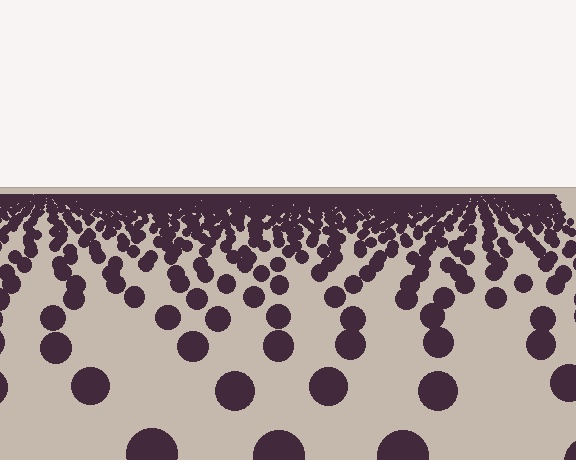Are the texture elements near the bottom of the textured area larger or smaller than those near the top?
Larger. Near the bottom, elements are closer to the viewer and appear at a bigger on-screen size.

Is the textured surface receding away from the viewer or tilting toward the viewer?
The surface is receding away from the viewer. Texture elements get smaller and denser toward the top.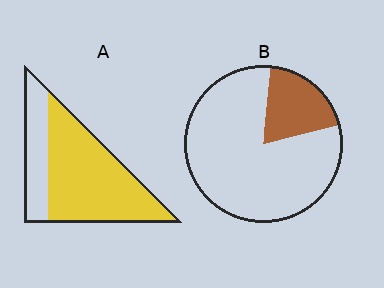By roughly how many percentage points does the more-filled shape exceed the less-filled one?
By roughly 50 percentage points (A over B).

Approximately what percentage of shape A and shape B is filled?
A is approximately 70% and B is approximately 20%.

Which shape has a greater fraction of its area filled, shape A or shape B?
Shape A.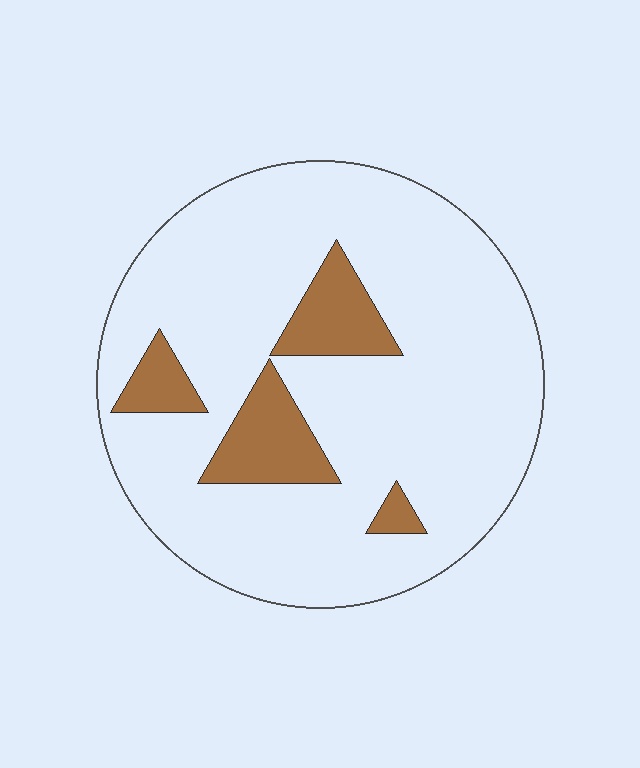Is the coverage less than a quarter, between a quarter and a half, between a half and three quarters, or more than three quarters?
Less than a quarter.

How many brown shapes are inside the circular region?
4.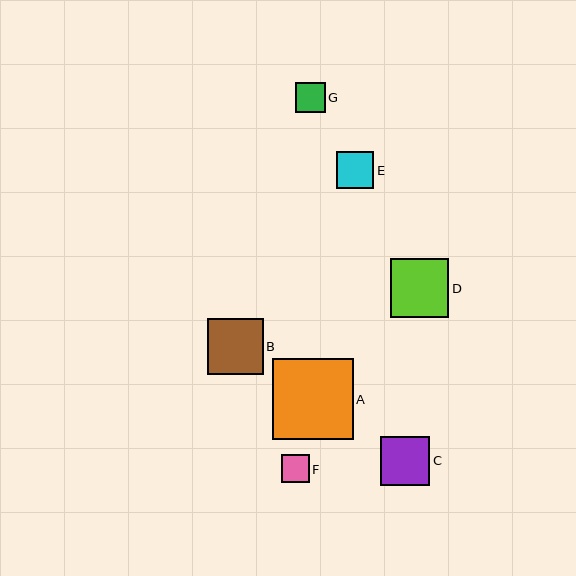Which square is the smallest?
Square F is the smallest with a size of approximately 28 pixels.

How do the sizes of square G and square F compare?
Square G and square F are approximately the same size.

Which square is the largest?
Square A is the largest with a size of approximately 81 pixels.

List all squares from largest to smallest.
From largest to smallest: A, D, B, C, E, G, F.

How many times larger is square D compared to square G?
Square D is approximately 2.0 times the size of square G.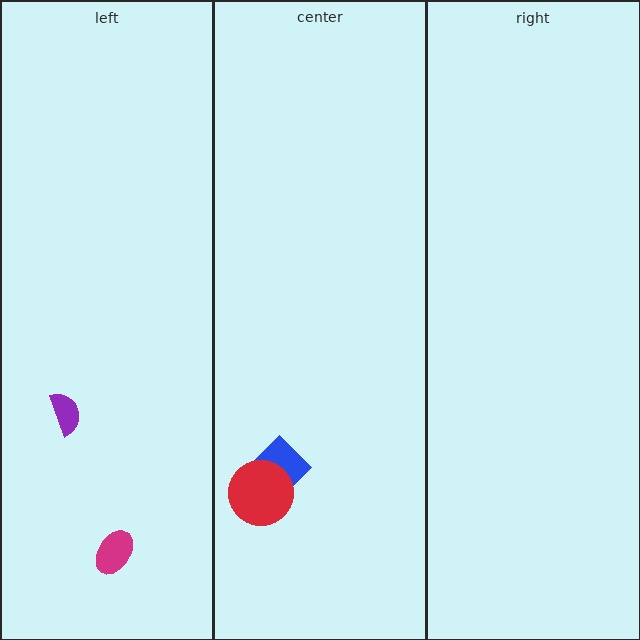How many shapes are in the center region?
2.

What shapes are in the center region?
The blue diamond, the red circle.